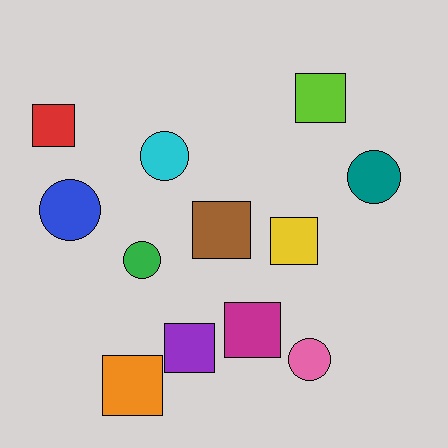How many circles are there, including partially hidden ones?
There are 5 circles.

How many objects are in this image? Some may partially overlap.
There are 12 objects.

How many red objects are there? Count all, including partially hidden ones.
There is 1 red object.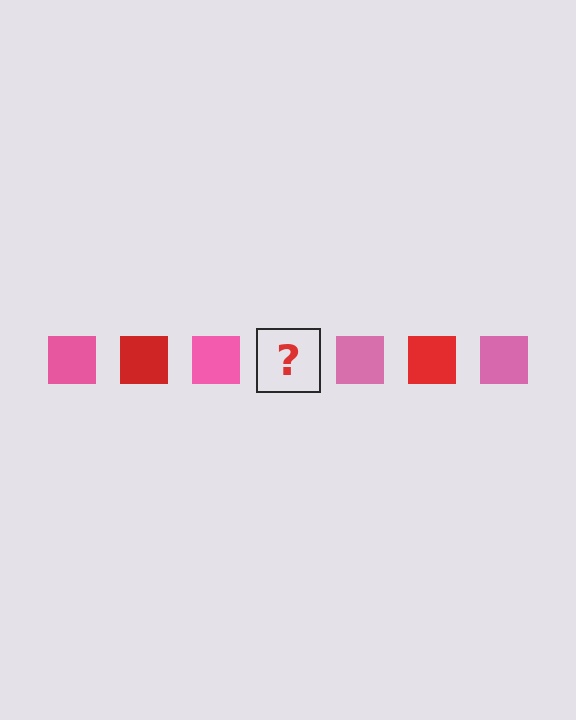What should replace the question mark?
The question mark should be replaced with a red square.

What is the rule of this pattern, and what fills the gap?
The rule is that the pattern cycles through pink, red squares. The gap should be filled with a red square.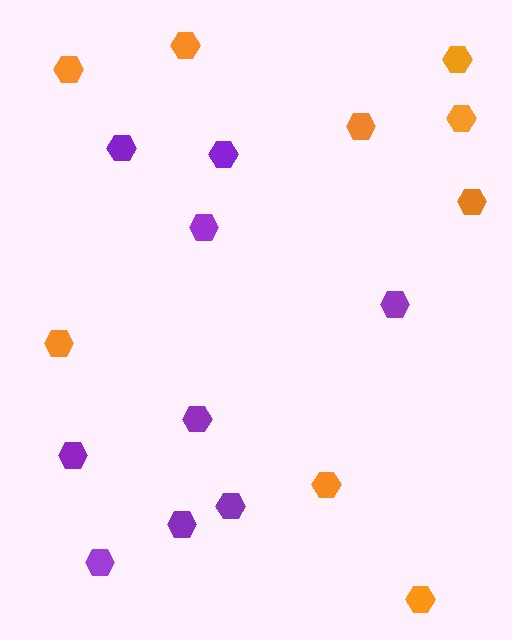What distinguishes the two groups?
There are 2 groups: one group of purple hexagons (9) and one group of orange hexagons (9).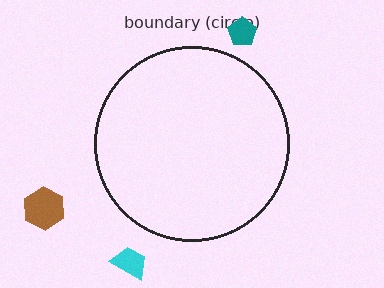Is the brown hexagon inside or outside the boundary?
Outside.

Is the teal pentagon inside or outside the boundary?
Outside.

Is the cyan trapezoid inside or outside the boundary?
Outside.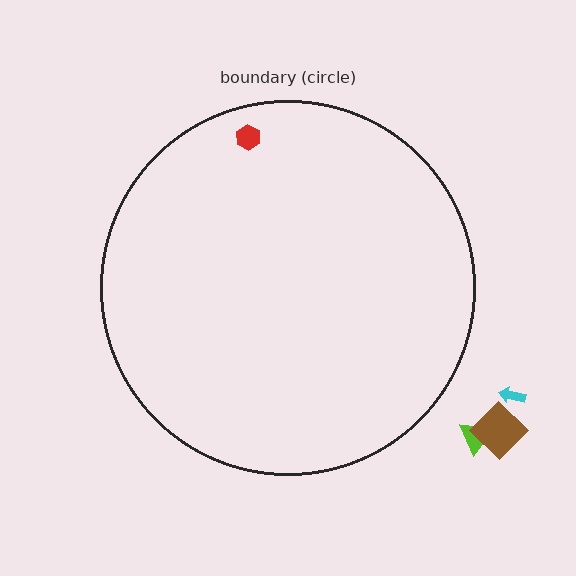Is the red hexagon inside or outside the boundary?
Inside.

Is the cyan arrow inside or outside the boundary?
Outside.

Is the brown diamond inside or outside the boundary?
Outside.